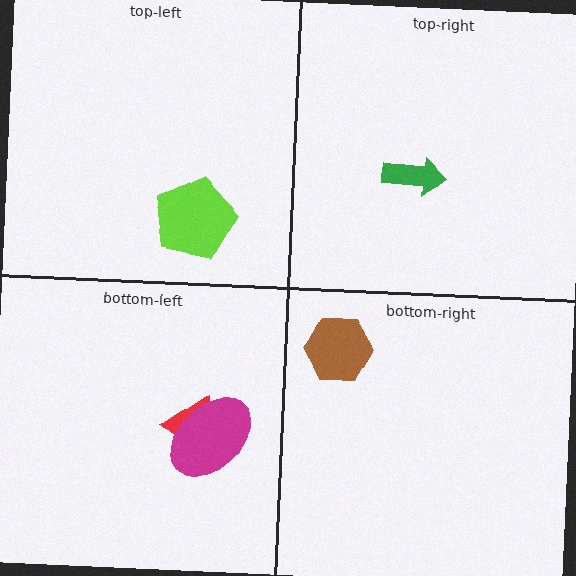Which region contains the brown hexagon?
The bottom-right region.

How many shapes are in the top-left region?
1.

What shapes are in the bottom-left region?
The red triangle, the magenta ellipse.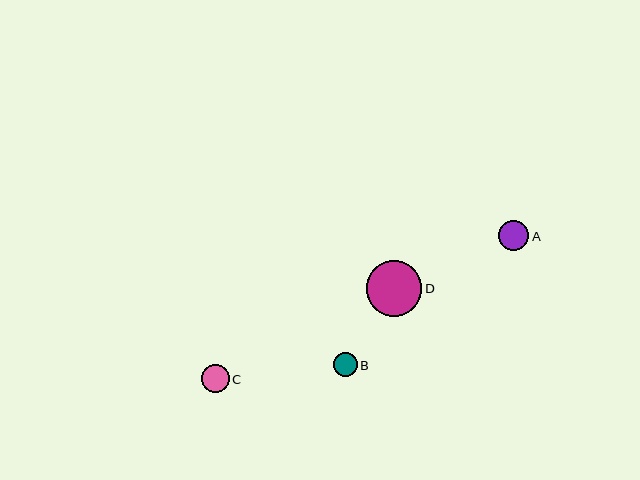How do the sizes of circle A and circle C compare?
Circle A and circle C are approximately the same size.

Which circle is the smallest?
Circle B is the smallest with a size of approximately 24 pixels.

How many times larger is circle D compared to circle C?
Circle D is approximately 2.0 times the size of circle C.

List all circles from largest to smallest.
From largest to smallest: D, A, C, B.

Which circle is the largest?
Circle D is the largest with a size of approximately 55 pixels.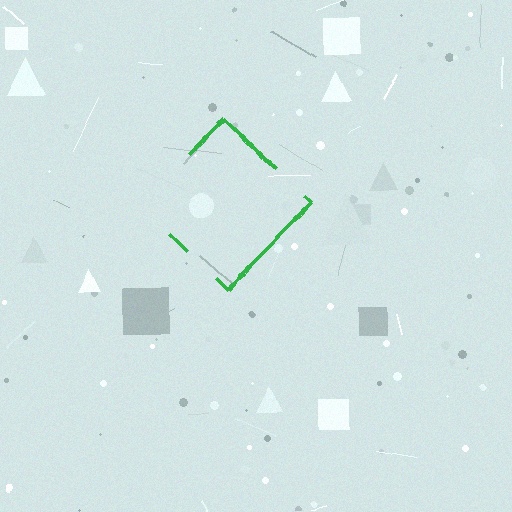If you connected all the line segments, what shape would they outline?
They would outline a diamond.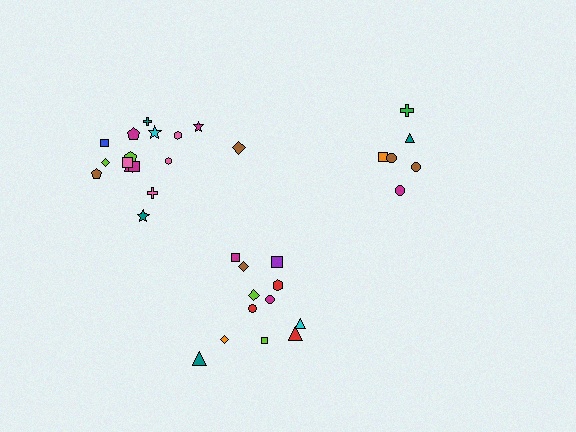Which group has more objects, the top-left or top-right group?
The top-left group.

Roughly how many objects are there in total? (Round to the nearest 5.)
Roughly 35 objects in total.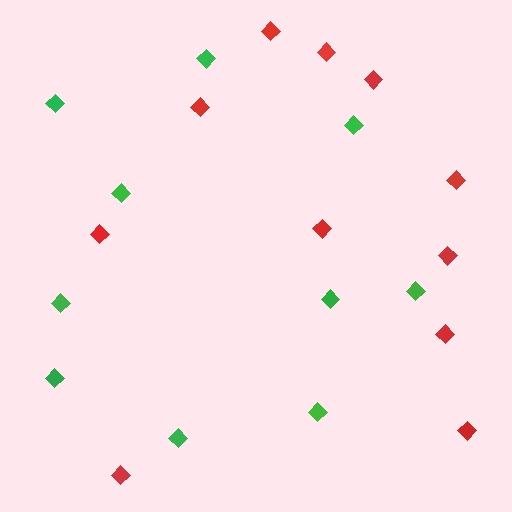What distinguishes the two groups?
There are 2 groups: one group of red diamonds (11) and one group of green diamonds (10).